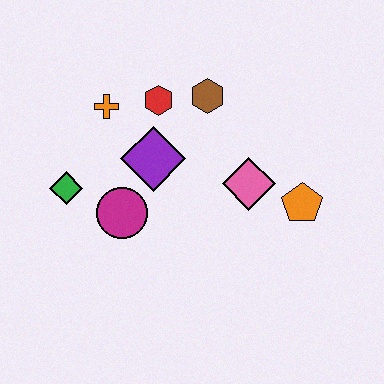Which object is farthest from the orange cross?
The orange pentagon is farthest from the orange cross.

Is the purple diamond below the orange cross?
Yes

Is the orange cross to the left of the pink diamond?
Yes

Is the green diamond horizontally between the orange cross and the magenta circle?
No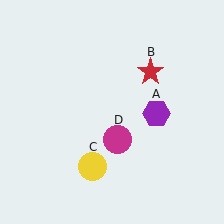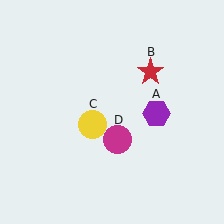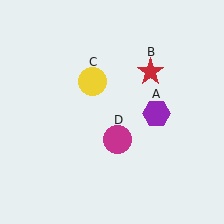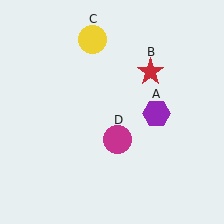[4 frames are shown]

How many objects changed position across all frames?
1 object changed position: yellow circle (object C).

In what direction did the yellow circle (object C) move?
The yellow circle (object C) moved up.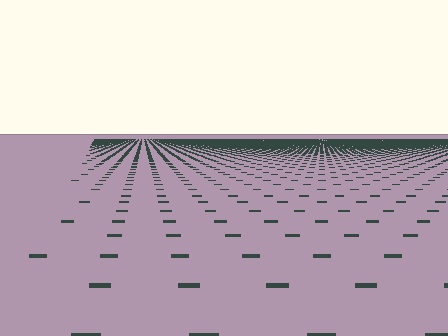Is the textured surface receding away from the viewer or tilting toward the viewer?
The surface is receding away from the viewer. Texture elements get smaller and denser toward the top.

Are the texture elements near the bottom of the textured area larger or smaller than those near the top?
Larger. Near the bottom, elements are closer to the viewer and appear at a bigger on-screen size.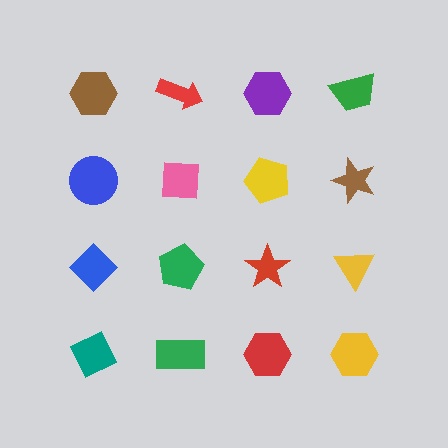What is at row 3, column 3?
A red star.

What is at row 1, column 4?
A green trapezoid.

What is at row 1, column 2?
A red arrow.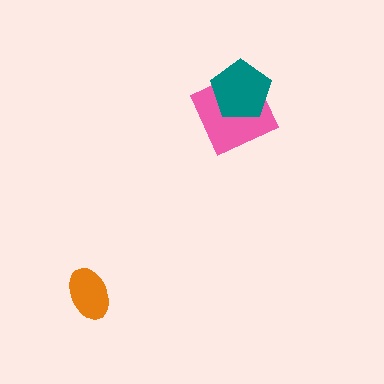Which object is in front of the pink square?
The teal pentagon is in front of the pink square.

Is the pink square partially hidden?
Yes, it is partially covered by another shape.